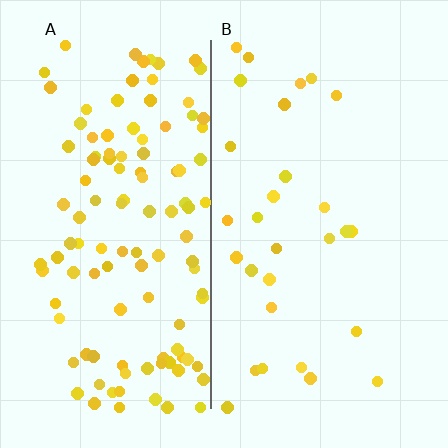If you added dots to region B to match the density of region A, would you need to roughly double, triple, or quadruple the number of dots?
Approximately quadruple.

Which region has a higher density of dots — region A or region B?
A (the left).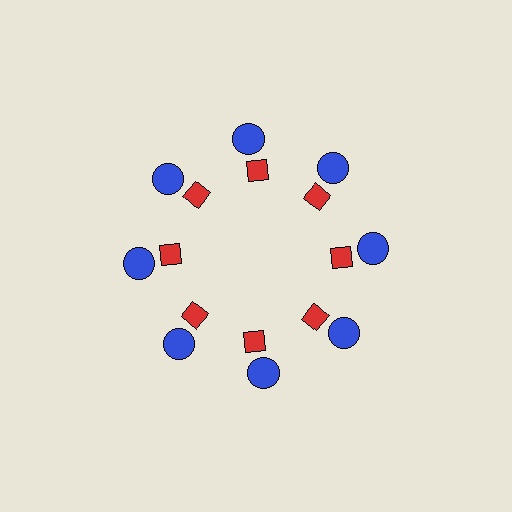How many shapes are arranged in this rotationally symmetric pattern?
There are 16 shapes, arranged in 8 groups of 2.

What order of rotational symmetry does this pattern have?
This pattern has 8-fold rotational symmetry.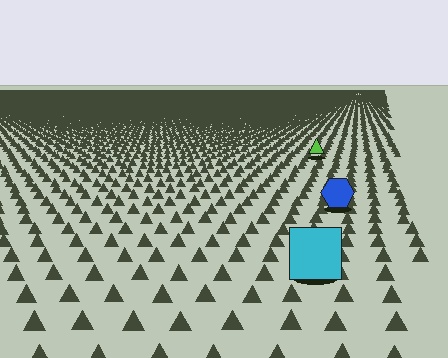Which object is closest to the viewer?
The cyan square is closest. The texture marks near it are larger and more spread out.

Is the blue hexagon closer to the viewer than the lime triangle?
Yes. The blue hexagon is closer — you can tell from the texture gradient: the ground texture is coarser near it.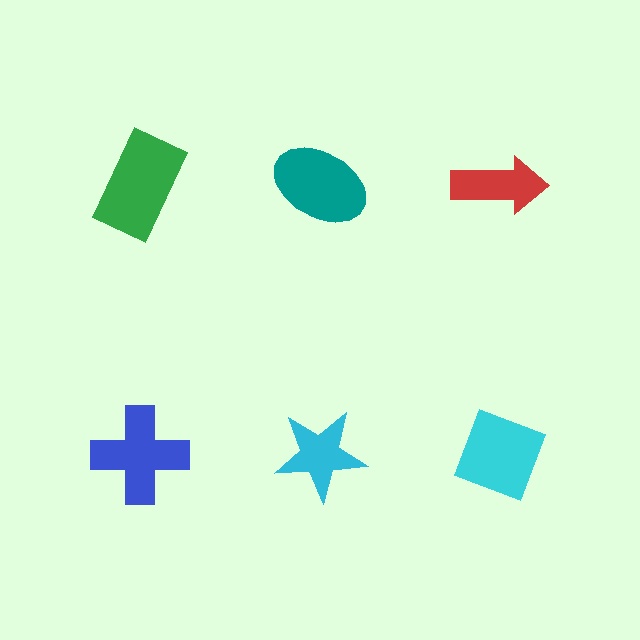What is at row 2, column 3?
A cyan diamond.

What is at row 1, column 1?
A green rectangle.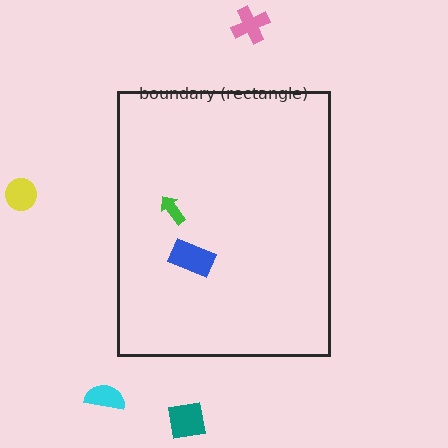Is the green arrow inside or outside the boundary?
Inside.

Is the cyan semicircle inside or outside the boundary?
Outside.